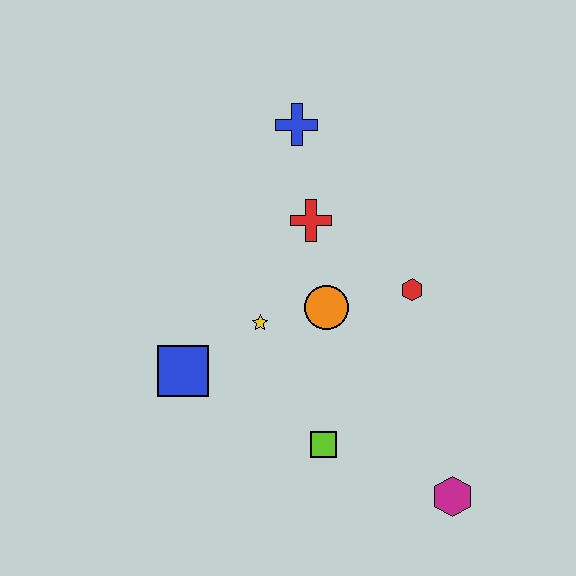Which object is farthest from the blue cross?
The magenta hexagon is farthest from the blue cross.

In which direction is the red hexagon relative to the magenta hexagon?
The red hexagon is above the magenta hexagon.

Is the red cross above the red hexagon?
Yes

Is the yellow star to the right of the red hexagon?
No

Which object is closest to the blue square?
The yellow star is closest to the blue square.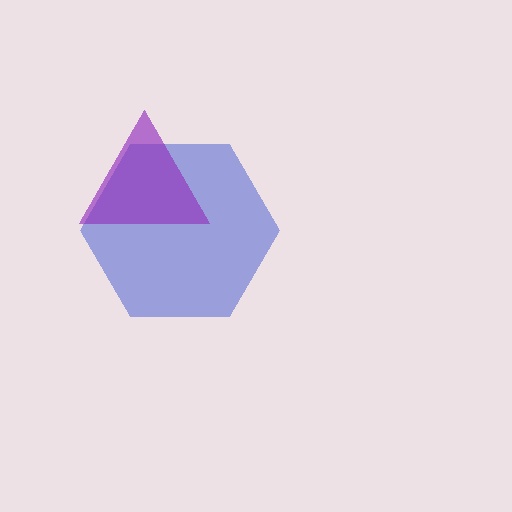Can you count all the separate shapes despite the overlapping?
Yes, there are 2 separate shapes.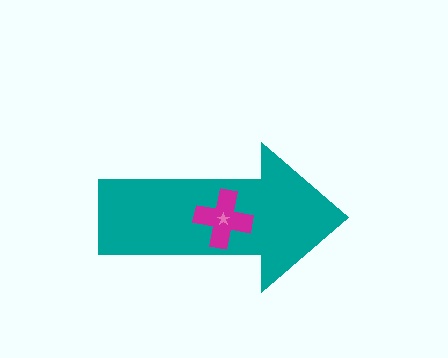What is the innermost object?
The pink star.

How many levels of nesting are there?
3.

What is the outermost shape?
The teal arrow.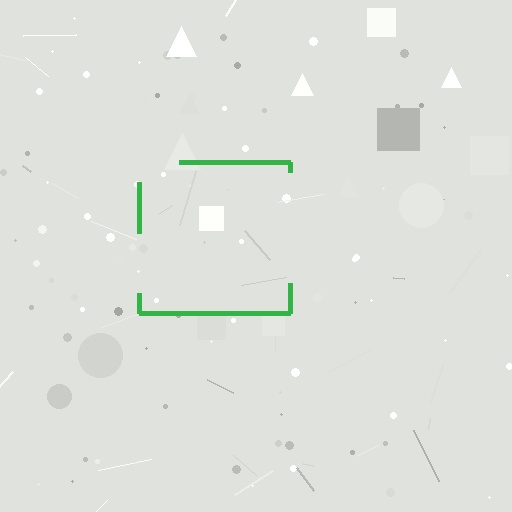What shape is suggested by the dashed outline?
The dashed outline suggests a square.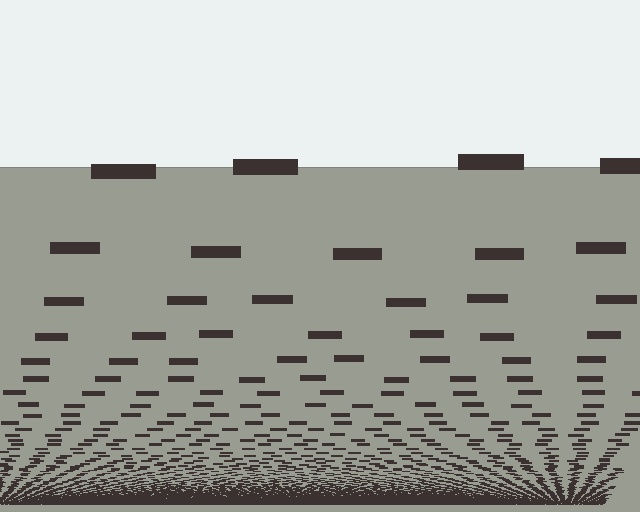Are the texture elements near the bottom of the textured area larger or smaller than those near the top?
Smaller. The gradient is inverted — elements near the bottom are smaller and denser.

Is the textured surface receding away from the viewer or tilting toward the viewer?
The surface appears to tilt toward the viewer. Texture elements get larger and sparser toward the top.